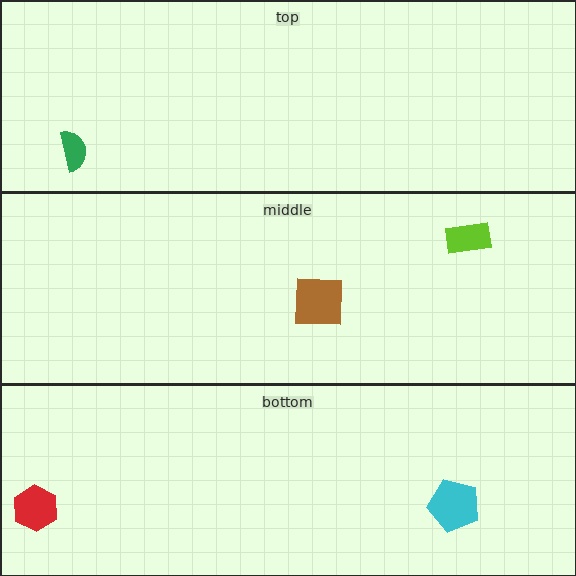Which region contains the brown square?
The middle region.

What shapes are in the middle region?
The brown square, the lime rectangle.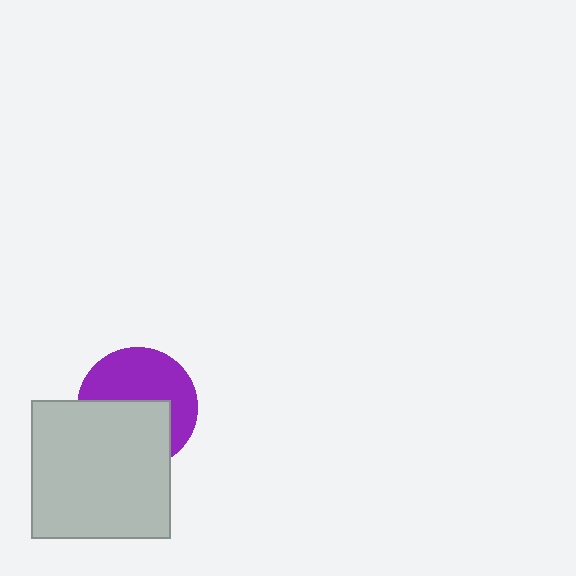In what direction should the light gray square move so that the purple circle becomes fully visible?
The light gray square should move down. That is the shortest direction to clear the overlap and leave the purple circle fully visible.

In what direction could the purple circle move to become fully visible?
The purple circle could move up. That would shift it out from behind the light gray square entirely.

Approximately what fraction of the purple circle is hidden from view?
Roughly 48% of the purple circle is hidden behind the light gray square.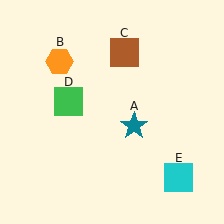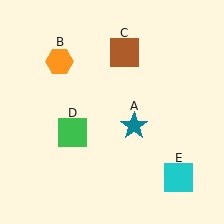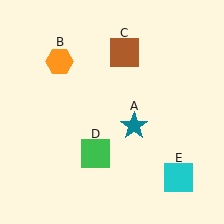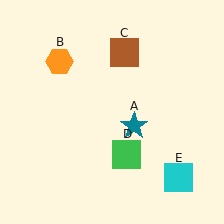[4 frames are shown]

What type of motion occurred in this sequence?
The green square (object D) rotated counterclockwise around the center of the scene.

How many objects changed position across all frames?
1 object changed position: green square (object D).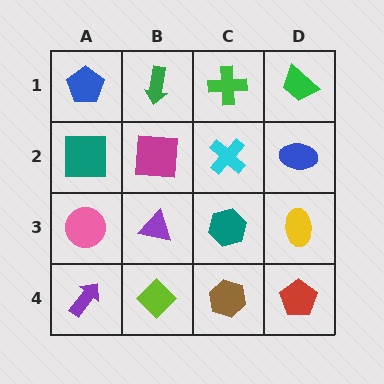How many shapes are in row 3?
4 shapes.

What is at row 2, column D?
A blue ellipse.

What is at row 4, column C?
A brown hexagon.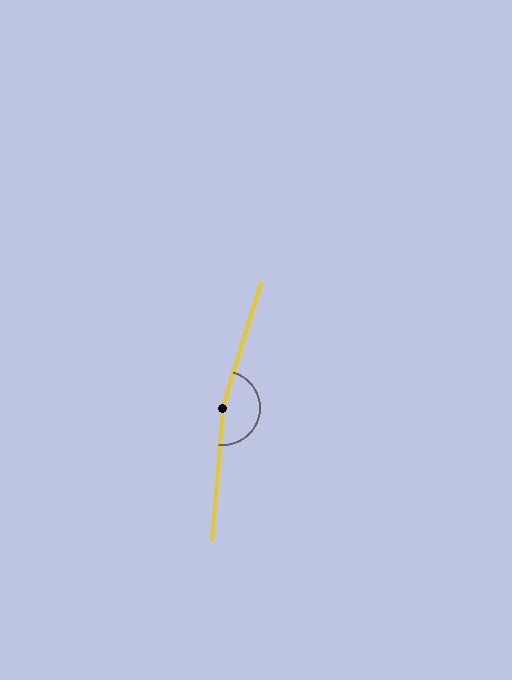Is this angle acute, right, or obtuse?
It is obtuse.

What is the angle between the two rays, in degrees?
Approximately 168 degrees.